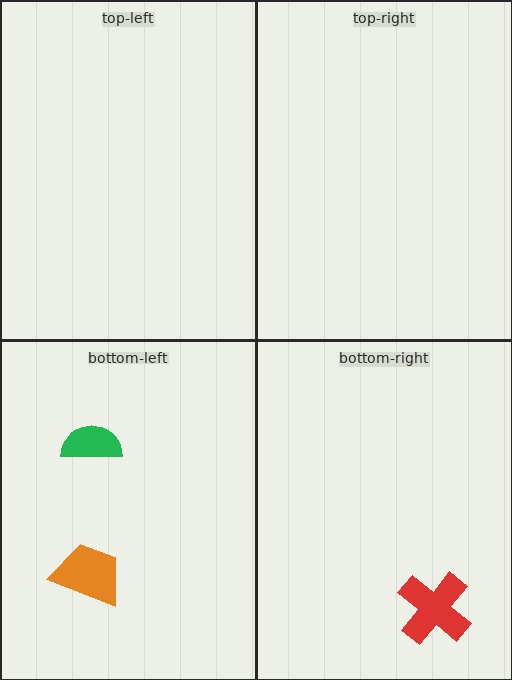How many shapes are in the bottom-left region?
2.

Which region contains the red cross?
The bottom-right region.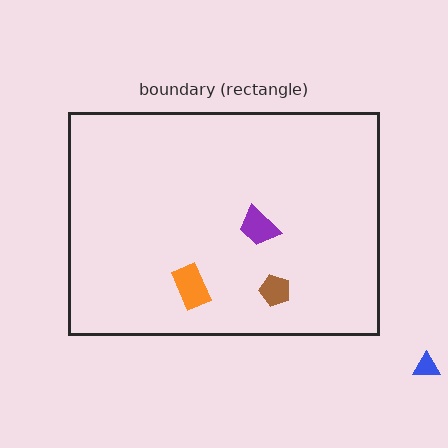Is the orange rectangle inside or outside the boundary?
Inside.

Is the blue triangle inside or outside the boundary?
Outside.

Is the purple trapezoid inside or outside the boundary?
Inside.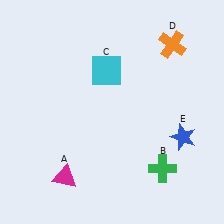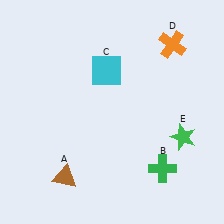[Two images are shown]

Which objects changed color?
A changed from magenta to brown. E changed from blue to green.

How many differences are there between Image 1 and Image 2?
There are 2 differences between the two images.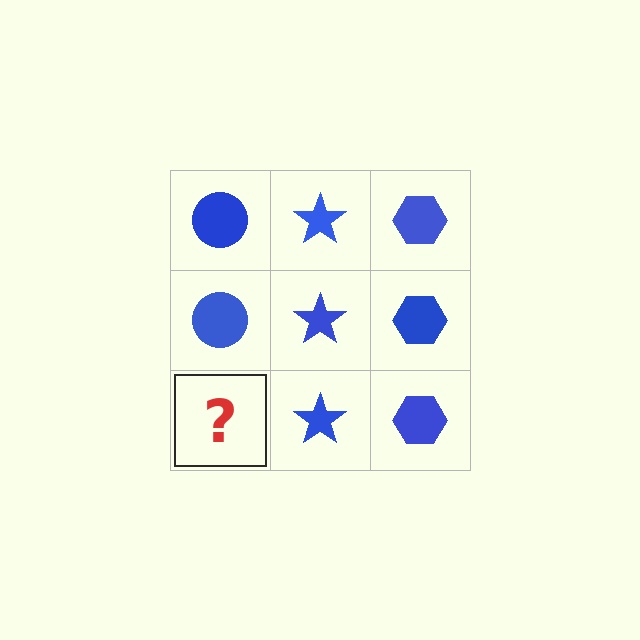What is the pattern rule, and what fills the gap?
The rule is that each column has a consistent shape. The gap should be filled with a blue circle.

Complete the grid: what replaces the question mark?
The question mark should be replaced with a blue circle.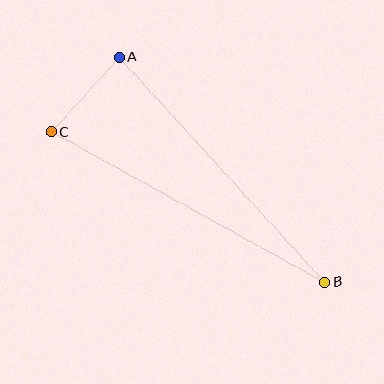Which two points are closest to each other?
Points A and C are closest to each other.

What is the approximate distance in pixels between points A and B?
The distance between A and B is approximately 305 pixels.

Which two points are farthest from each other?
Points B and C are farthest from each other.